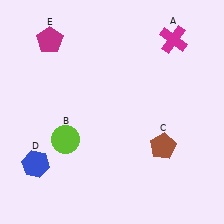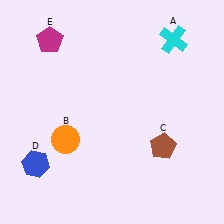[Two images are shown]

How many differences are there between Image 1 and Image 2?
There are 2 differences between the two images.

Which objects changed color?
A changed from magenta to cyan. B changed from lime to orange.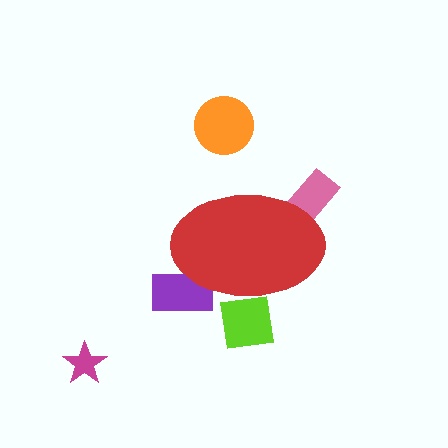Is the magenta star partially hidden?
No, the magenta star is fully visible.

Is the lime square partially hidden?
Yes, the lime square is partially hidden behind the red ellipse.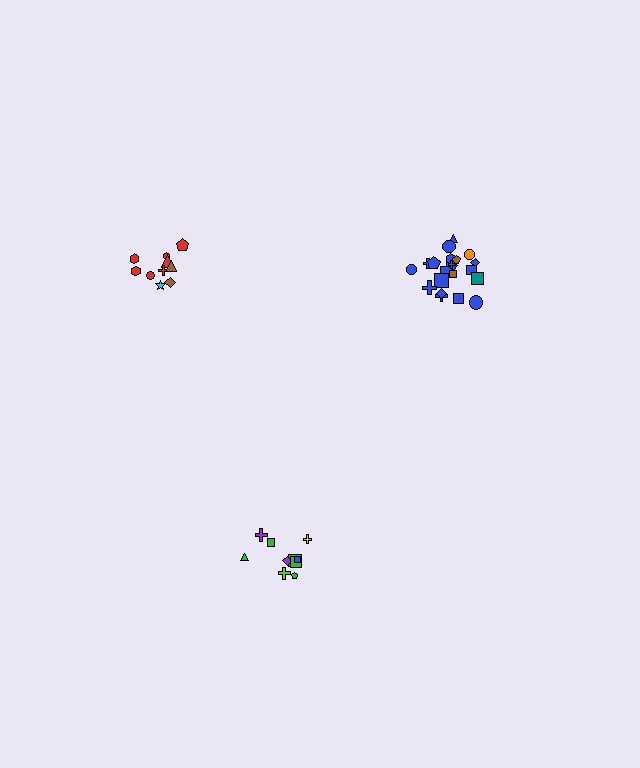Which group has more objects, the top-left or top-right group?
The top-right group.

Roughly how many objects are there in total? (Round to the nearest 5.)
Roughly 40 objects in total.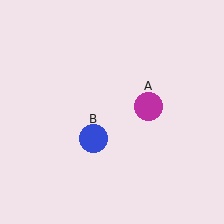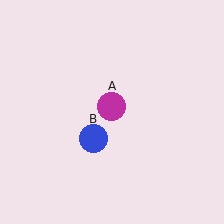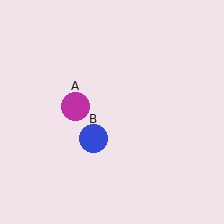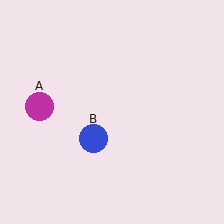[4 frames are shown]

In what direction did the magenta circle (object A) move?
The magenta circle (object A) moved left.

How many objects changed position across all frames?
1 object changed position: magenta circle (object A).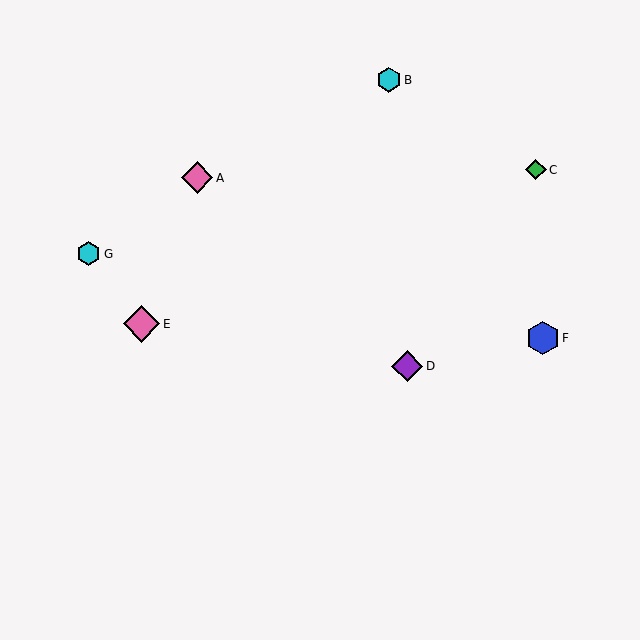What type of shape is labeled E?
Shape E is a pink diamond.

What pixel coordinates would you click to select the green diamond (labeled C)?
Click at (536, 170) to select the green diamond C.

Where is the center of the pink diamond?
The center of the pink diamond is at (141, 324).